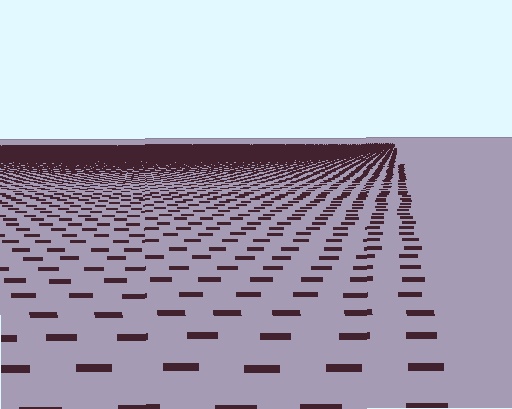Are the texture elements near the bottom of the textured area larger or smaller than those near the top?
Larger. Near the bottom, elements are closer to the viewer and appear at a bigger on-screen size.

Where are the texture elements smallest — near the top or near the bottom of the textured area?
Near the top.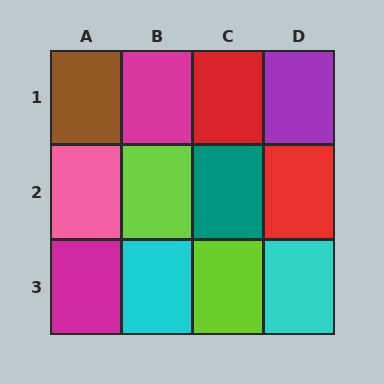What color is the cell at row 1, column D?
Purple.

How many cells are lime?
2 cells are lime.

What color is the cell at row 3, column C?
Lime.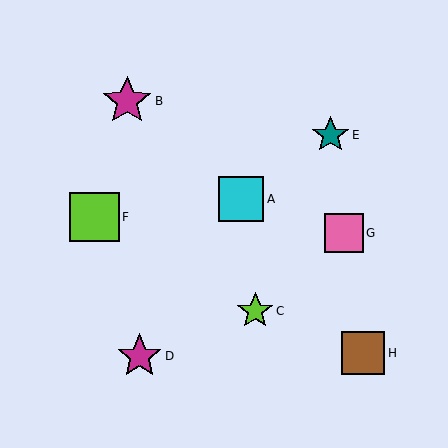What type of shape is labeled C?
Shape C is a lime star.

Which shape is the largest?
The magenta star (labeled B) is the largest.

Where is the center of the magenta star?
The center of the magenta star is at (127, 101).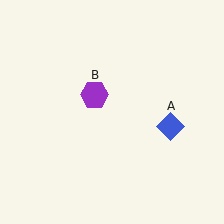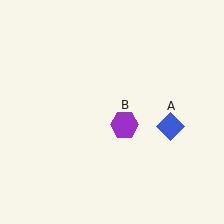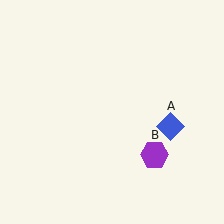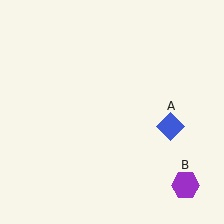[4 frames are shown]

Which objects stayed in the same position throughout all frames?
Blue diamond (object A) remained stationary.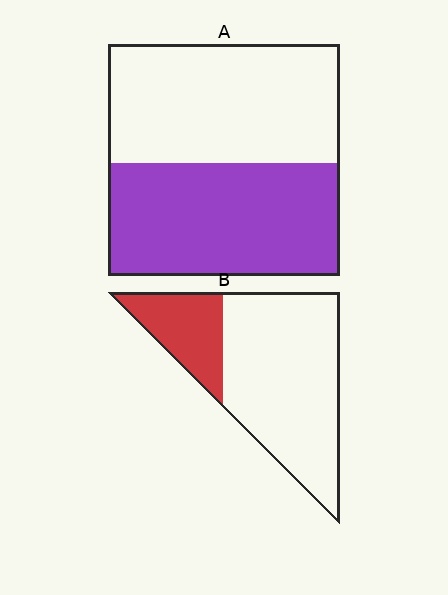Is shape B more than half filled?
No.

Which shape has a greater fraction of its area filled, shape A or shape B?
Shape A.